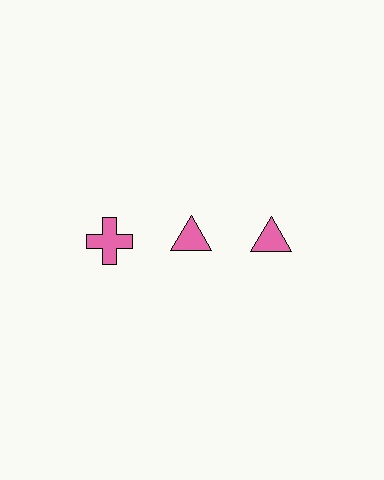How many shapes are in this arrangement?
There are 3 shapes arranged in a grid pattern.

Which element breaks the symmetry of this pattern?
The pink cross in the top row, leftmost column breaks the symmetry. All other shapes are pink triangles.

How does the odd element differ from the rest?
It has a different shape: cross instead of triangle.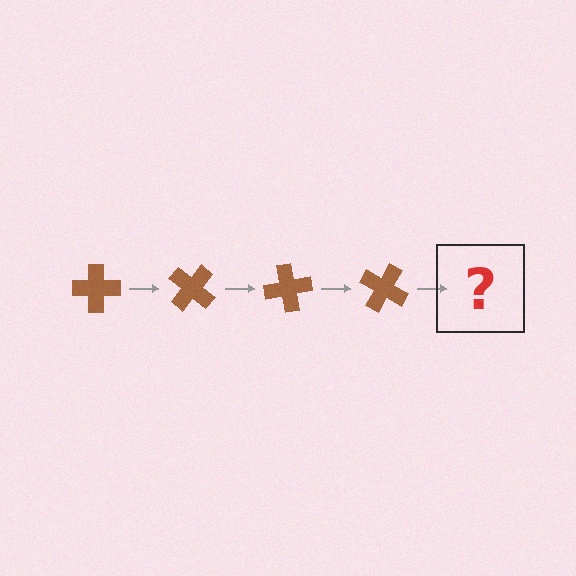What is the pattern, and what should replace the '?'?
The pattern is that the cross rotates 40 degrees each step. The '?' should be a brown cross rotated 160 degrees.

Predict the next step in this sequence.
The next step is a brown cross rotated 160 degrees.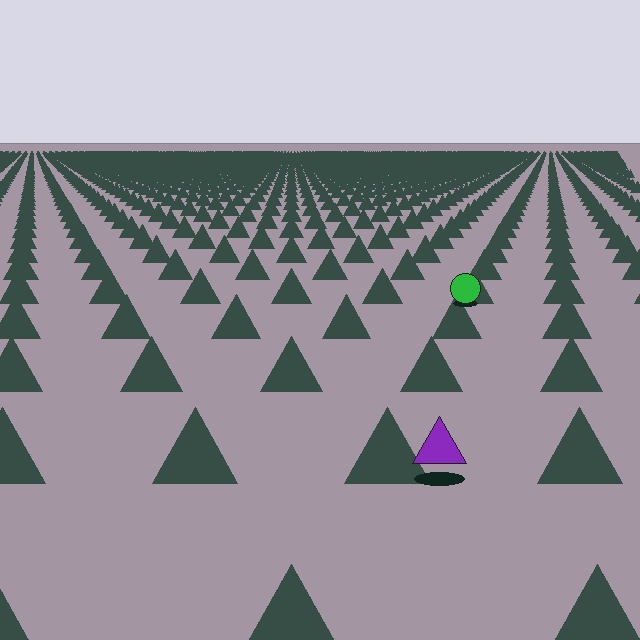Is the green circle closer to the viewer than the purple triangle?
No. The purple triangle is closer — you can tell from the texture gradient: the ground texture is coarser near it.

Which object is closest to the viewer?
The purple triangle is closest. The texture marks near it are larger and more spread out.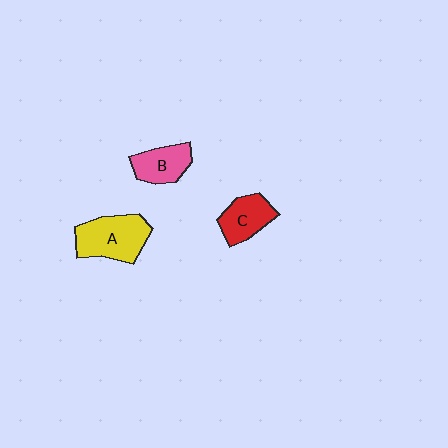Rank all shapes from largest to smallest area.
From largest to smallest: A (yellow), C (red), B (pink).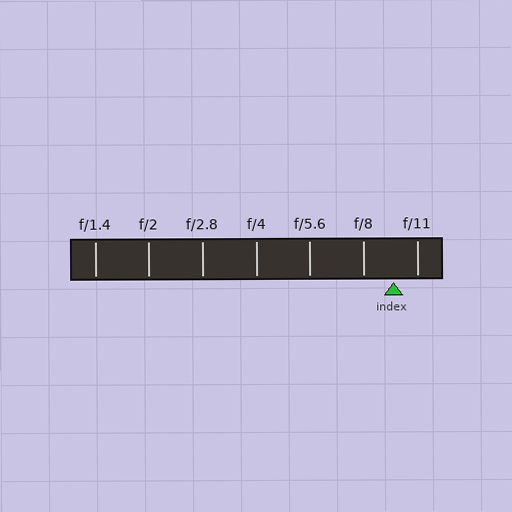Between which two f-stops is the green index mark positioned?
The index mark is between f/8 and f/11.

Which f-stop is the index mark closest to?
The index mark is closest to f/11.